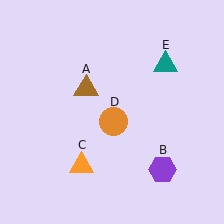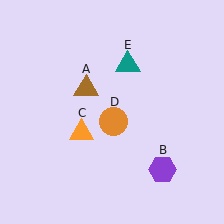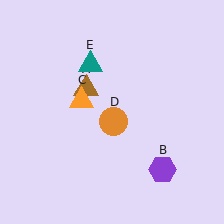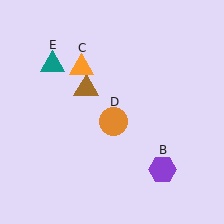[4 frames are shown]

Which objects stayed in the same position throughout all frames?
Brown triangle (object A) and purple hexagon (object B) and orange circle (object D) remained stationary.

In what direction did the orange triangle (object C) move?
The orange triangle (object C) moved up.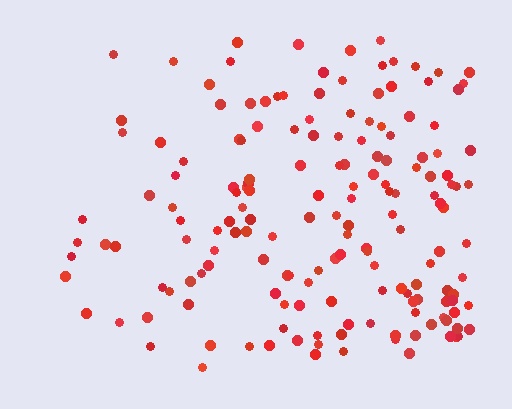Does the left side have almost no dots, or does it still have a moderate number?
Still a moderate number, just noticeably fewer than the right.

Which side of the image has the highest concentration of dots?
The right.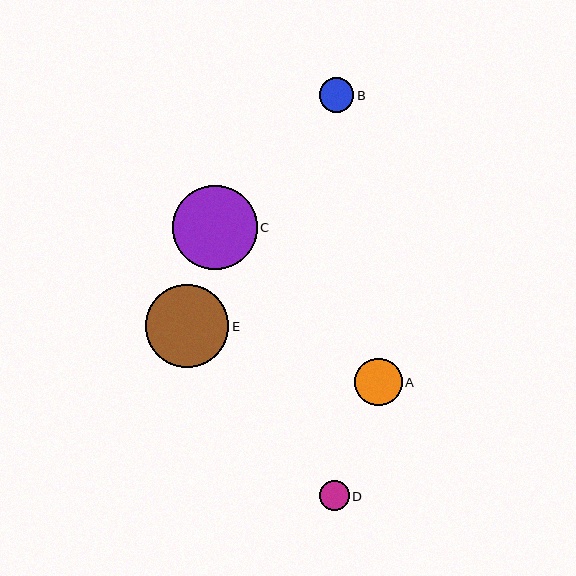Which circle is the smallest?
Circle D is the smallest with a size of approximately 30 pixels.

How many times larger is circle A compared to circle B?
Circle A is approximately 1.4 times the size of circle B.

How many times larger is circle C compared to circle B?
Circle C is approximately 2.4 times the size of circle B.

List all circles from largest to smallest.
From largest to smallest: C, E, A, B, D.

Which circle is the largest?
Circle C is the largest with a size of approximately 85 pixels.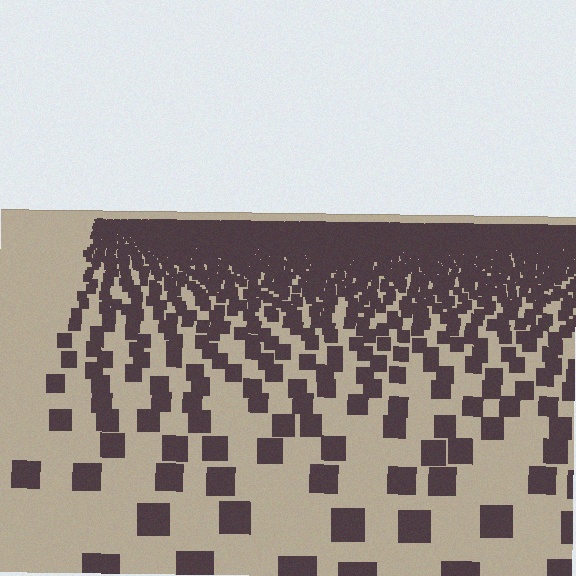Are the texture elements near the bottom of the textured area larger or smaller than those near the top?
Larger. Near the bottom, elements are closer to the viewer and appear at a bigger on-screen size.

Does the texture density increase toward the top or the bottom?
Density increases toward the top.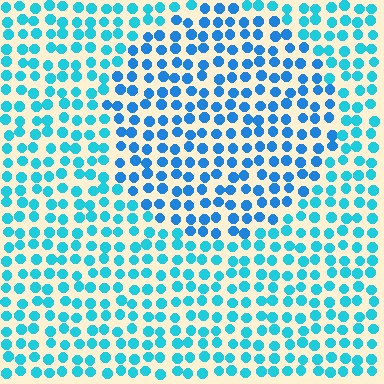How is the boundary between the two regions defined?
The boundary is defined purely by a slight shift in hue (about 23 degrees). Spacing, size, and orientation are identical on both sides.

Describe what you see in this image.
The image is filled with small cyan elements in a uniform arrangement. A circle-shaped region is visible where the elements are tinted to a slightly different hue, forming a subtle color boundary.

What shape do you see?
I see a circle.